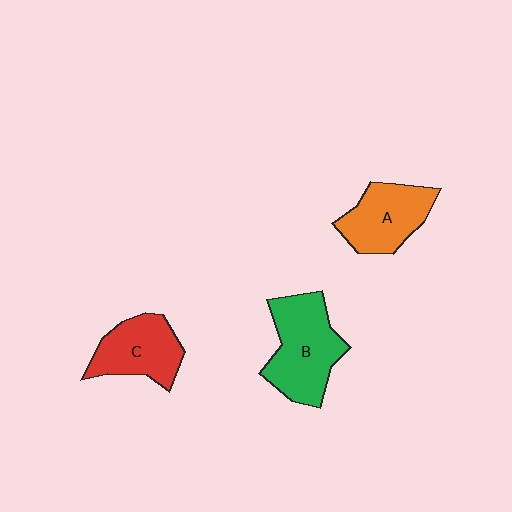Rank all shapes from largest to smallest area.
From largest to smallest: B (green), A (orange), C (red).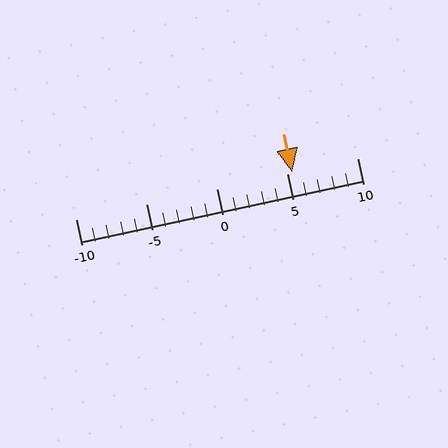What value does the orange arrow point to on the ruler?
The orange arrow points to approximately 5.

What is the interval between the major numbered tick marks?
The major tick marks are spaced 5 units apart.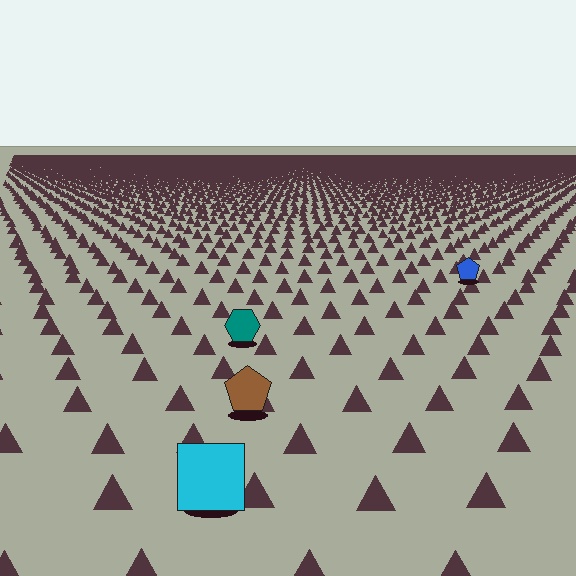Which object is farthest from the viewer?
The blue pentagon is farthest from the viewer. It appears smaller and the ground texture around it is denser.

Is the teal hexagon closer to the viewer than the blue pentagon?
Yes. The teal hexagon is closer — you can tell from the texture gradient: the ground texture is coarser near it.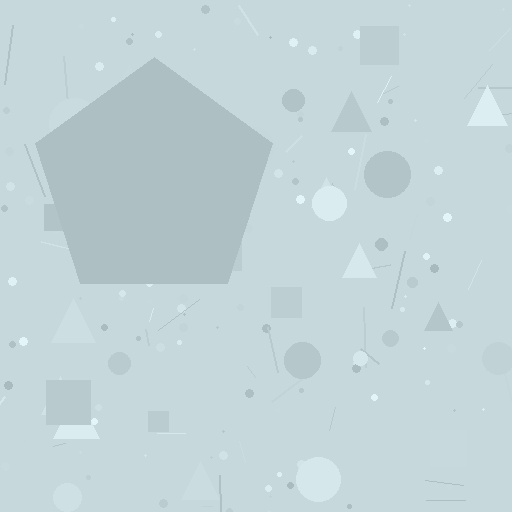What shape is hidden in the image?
A pentagon is hidden in the image.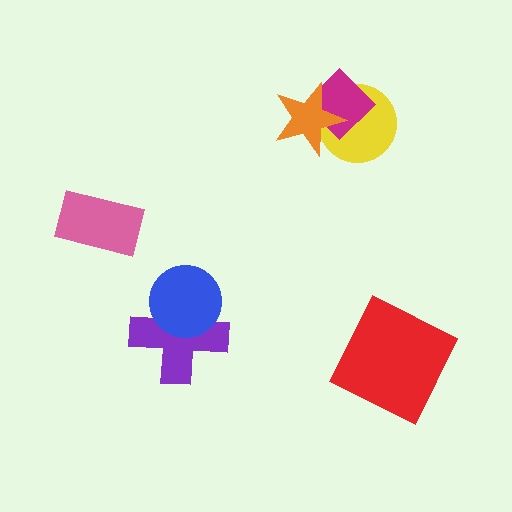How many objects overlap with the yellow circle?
2 objects overlap with the yellow circle.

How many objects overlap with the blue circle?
1 object overlaps with the blue circle.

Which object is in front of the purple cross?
The blue circle is in front of the purple cross.